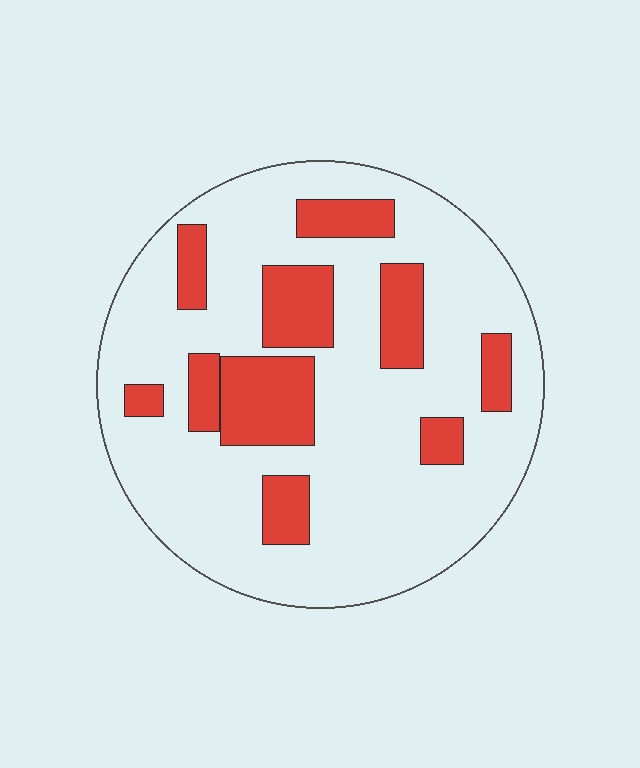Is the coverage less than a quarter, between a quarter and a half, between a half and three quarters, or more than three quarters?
Less than a quarter.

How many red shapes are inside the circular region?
10.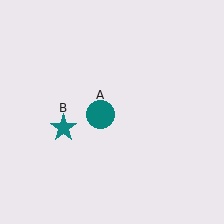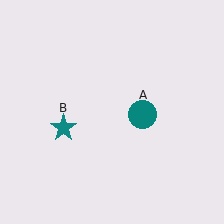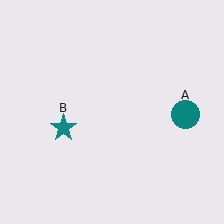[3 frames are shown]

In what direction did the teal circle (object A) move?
The teal circle (object A) moved right.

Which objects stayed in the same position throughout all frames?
Teal star (object B) remained stationary.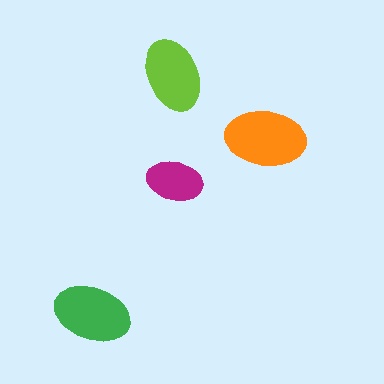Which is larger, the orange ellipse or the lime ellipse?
The orange one.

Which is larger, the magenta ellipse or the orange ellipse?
The orange one.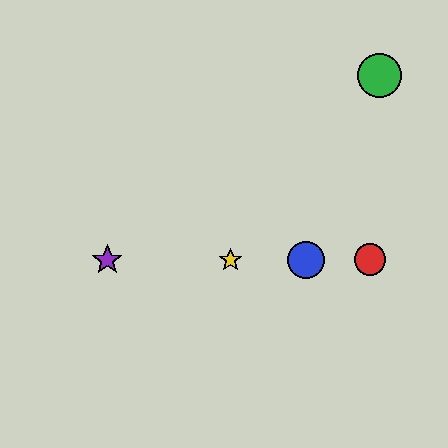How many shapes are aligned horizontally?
4 shapes (the red circle, the blue circle, the yellow star, the purple star) are aligned horizontally.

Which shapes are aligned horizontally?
The red circle, the blue circle, the yellow star, the purple star are aligned horizontally.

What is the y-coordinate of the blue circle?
The blue circle is at y≈260.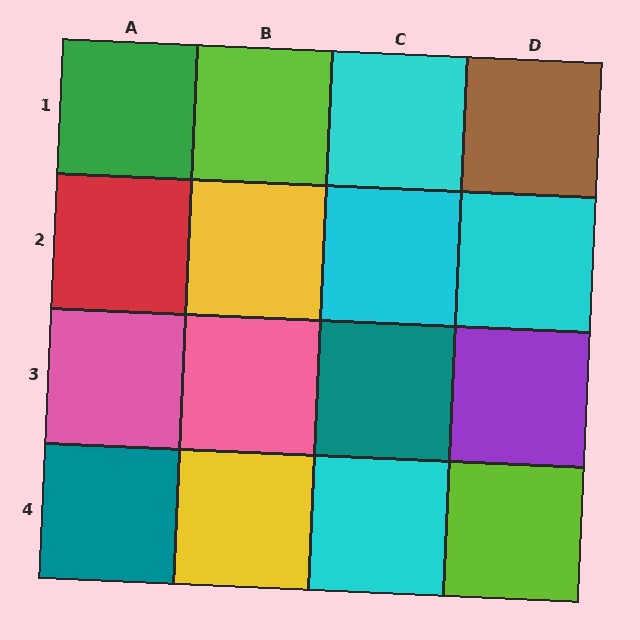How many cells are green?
1 cell is green.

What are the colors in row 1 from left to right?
Green, lime, cyan, brown.